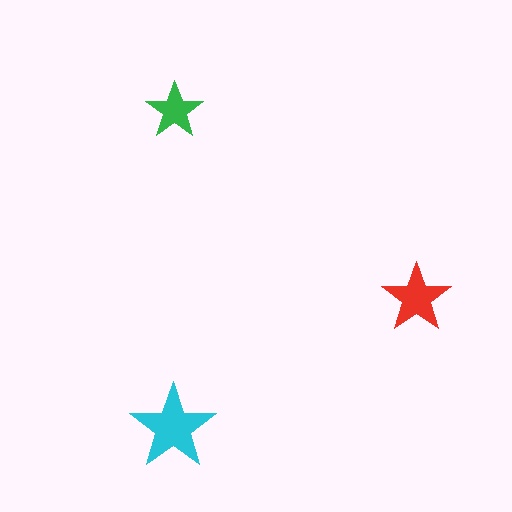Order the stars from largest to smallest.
the cyan one, the red one, the green one.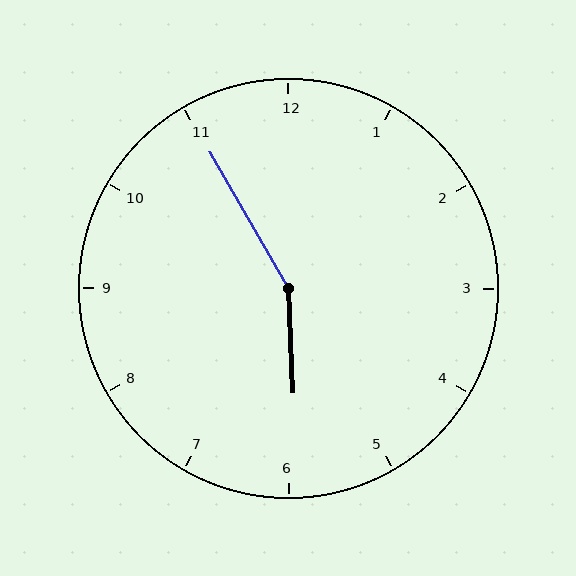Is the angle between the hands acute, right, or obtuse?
It is obtuse.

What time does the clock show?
5:55.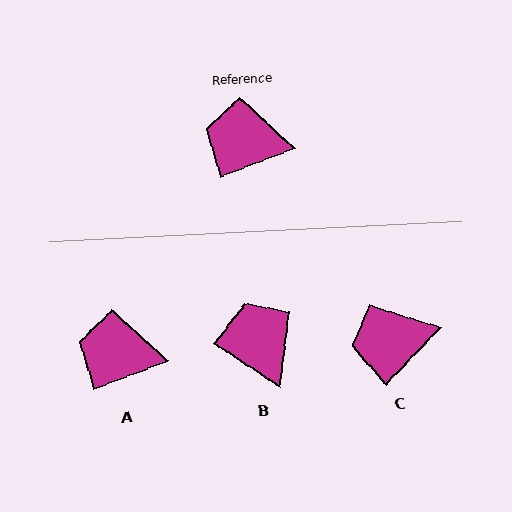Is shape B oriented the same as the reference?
No, it is off by about 55 degrees.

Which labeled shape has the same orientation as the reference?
A.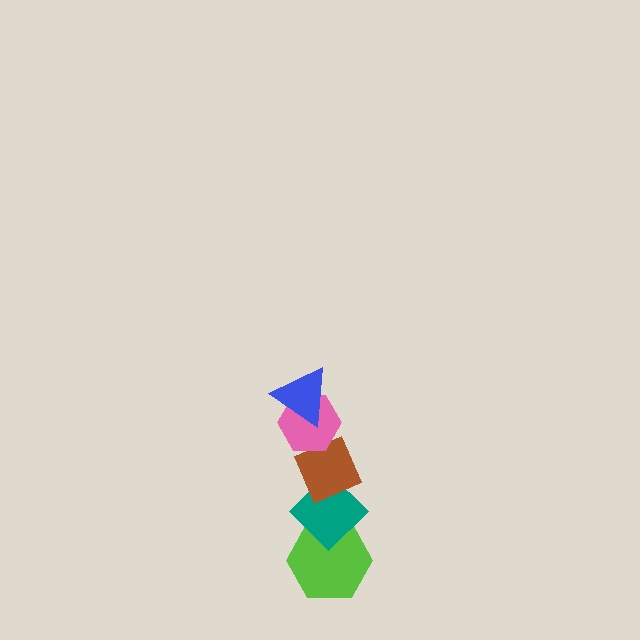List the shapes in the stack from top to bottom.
From top to bottom: the blue triangle, the pink hexagon, the brown diamond, the teal diamond, the lime hexagon.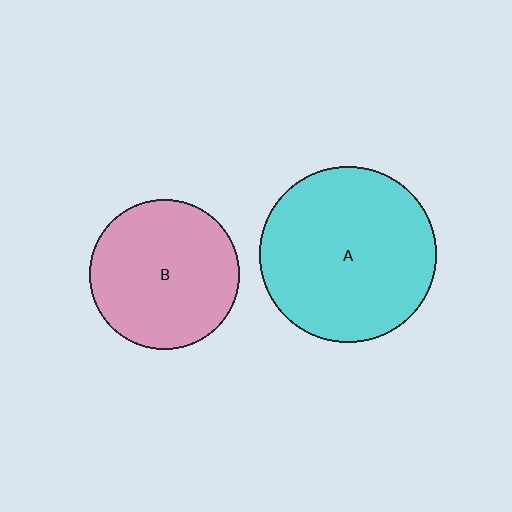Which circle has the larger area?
Circle A (cyan).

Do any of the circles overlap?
No, none of the circles overlap.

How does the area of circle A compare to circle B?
Approximately 1.4 times.